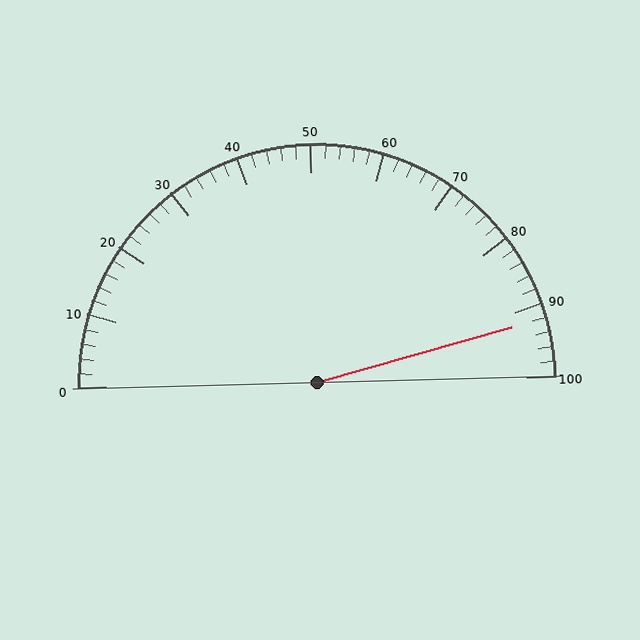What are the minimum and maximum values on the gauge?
The gauge ranges from 0 to 100.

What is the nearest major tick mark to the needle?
The nearest major tick mark is 90.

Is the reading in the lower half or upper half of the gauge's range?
The reading is in the upper half of the range (0 to 100).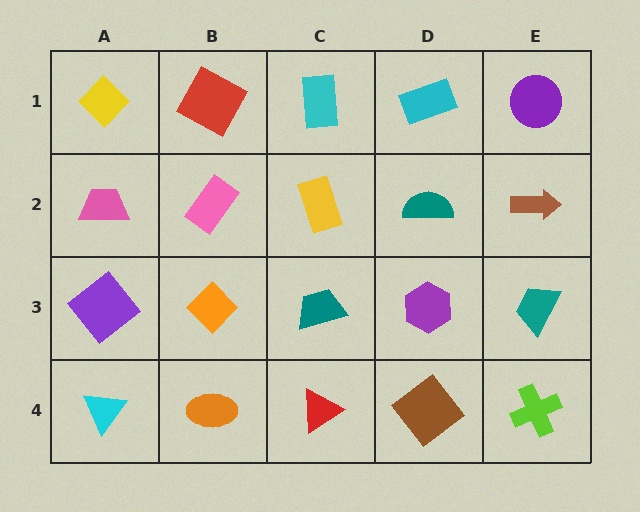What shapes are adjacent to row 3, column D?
A teal semicircle (row 2, column D), a brown diamond (row 4, column D), a teal trapezoid (row 3, column C), a teal trapezoid (row 3, column E).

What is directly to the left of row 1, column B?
A yellow diamond.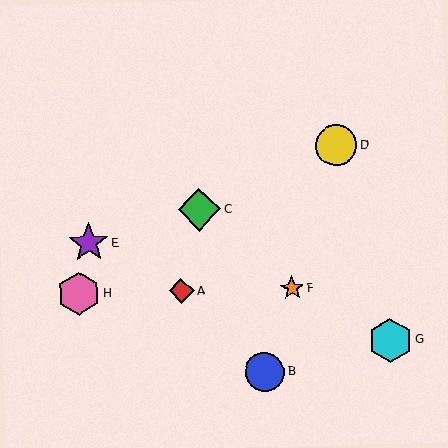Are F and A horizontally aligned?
Yes, both are at y≈288.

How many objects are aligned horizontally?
3 objects (A, F, H) are aligned horizontally.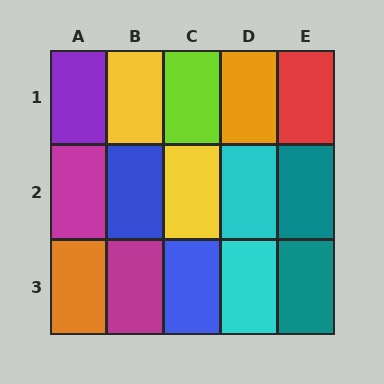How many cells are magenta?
2 cells are magenta.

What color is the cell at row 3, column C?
Blue.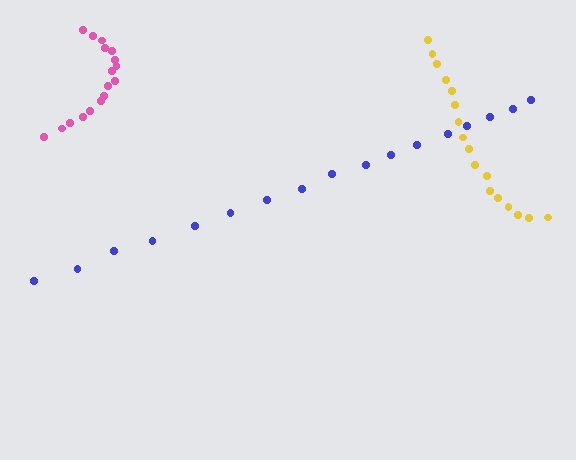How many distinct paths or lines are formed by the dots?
There are 3 distinct paths.